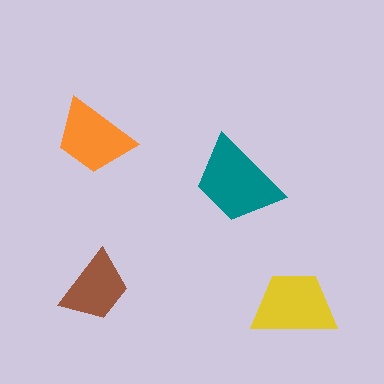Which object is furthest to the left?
The orange trapezoid is leftmost.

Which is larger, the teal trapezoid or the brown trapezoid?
The teal one.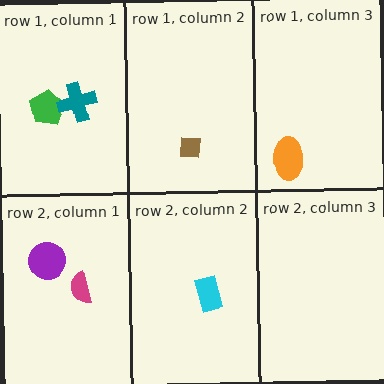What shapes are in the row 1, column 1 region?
The green pentagon, the teal cross.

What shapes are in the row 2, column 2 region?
The cyan rectangle.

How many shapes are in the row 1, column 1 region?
2.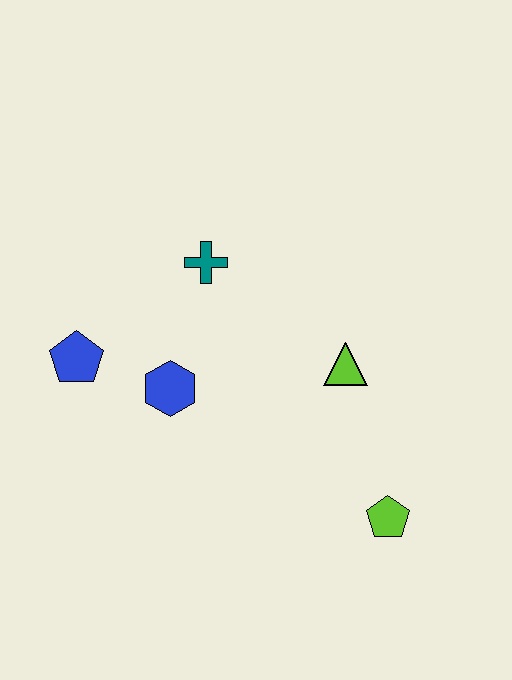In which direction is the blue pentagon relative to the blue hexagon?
The blue pentagon is to the left of the blue hexagon.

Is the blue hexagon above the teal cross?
No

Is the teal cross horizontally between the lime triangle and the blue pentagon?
Yes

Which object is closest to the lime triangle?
The lime pentagon is closest to the lime triangle.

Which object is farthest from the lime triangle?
The blue pentagon is farthest from the lime triangle.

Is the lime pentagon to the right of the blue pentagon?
Yes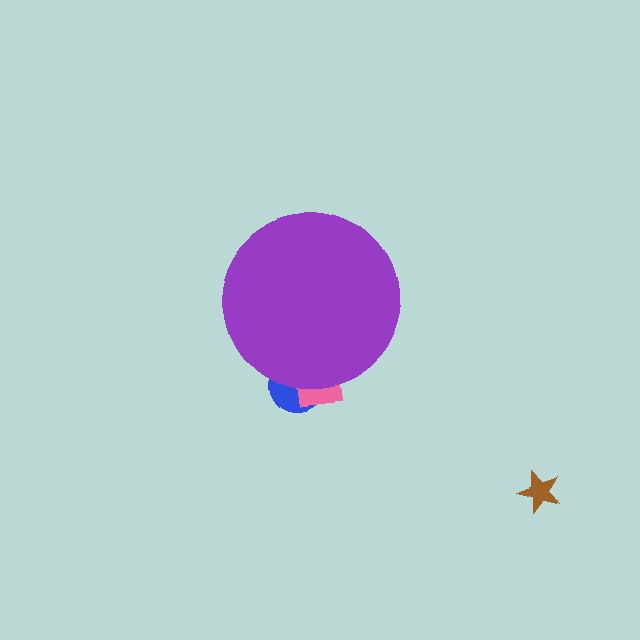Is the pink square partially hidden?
Yes, the pink square is partially hidden behind the purple circle.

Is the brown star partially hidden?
No, the brown star is fully visible.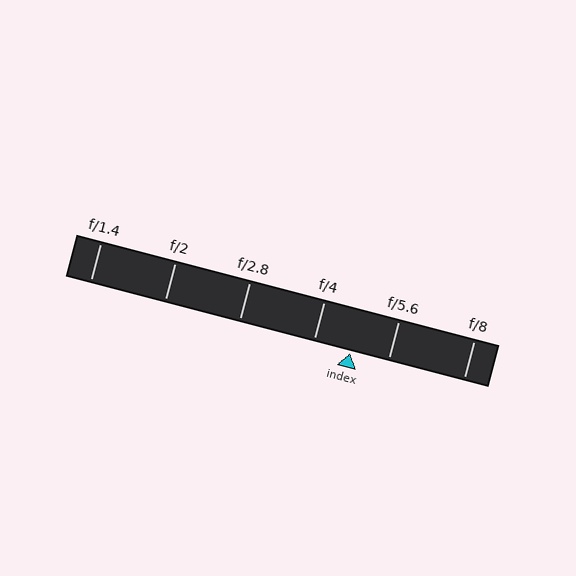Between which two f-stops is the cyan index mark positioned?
The index mark is between f/4 and f/5.6.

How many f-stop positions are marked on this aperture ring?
There are 6 f-stop positions marked.